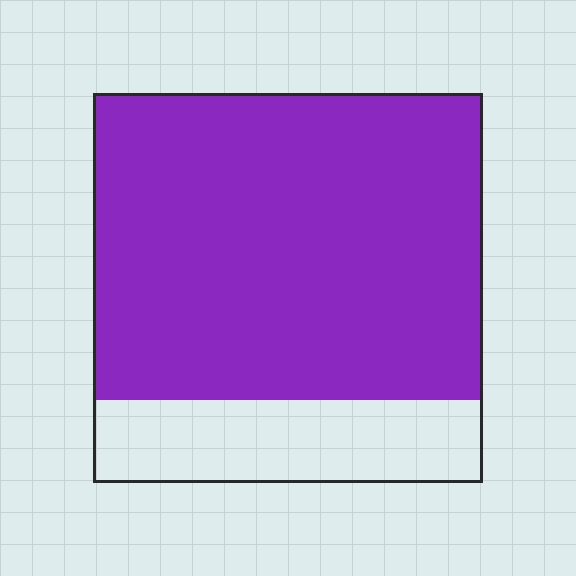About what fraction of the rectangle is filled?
About four fifths (4/5).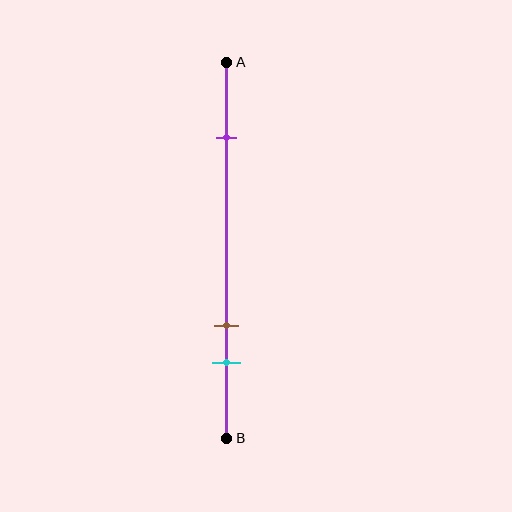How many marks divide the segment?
There are 3 marks dividing the segment.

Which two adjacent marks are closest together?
The brown and cyan marks are the closest adjacent pair.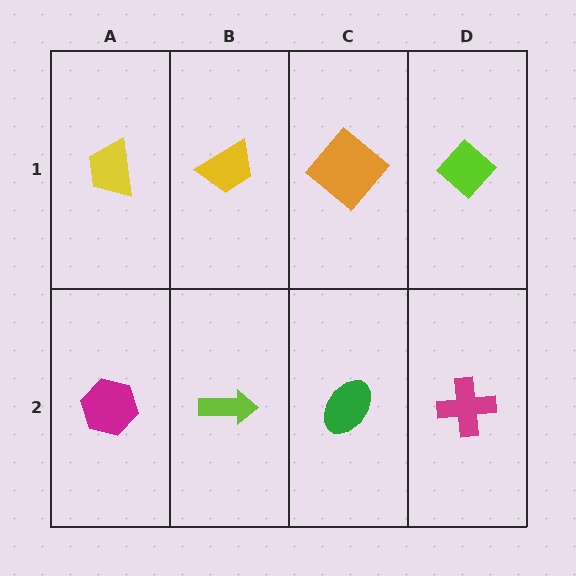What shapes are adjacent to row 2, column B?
A yellow trapezoid (row 1, column B), a magenta hexagon (row 2, column A), a green ellipse (row 2, column C).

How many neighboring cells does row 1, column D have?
2.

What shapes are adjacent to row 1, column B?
A lime arrow (row 2, column B), a yellow trapezoid (row 1, column A), an orange diamond (row 1, column C).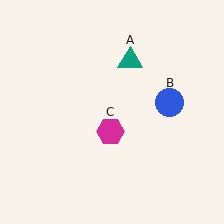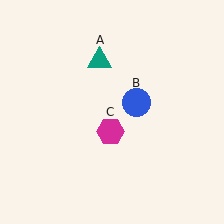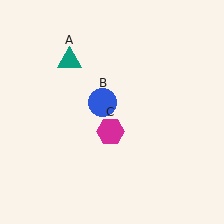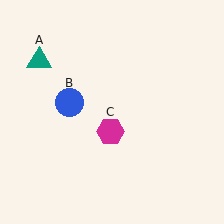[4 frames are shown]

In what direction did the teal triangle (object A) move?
The teal triangle (object A) moved left.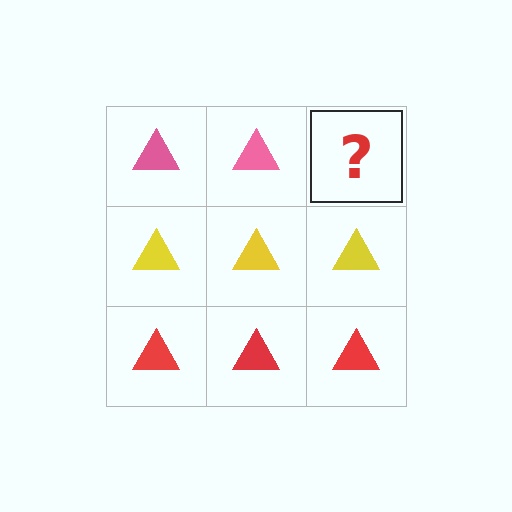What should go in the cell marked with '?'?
The missing cell should contain a pink triangle.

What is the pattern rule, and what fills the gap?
The rule is that each row has a consistent color. The gap should be filled with a pink triangle.